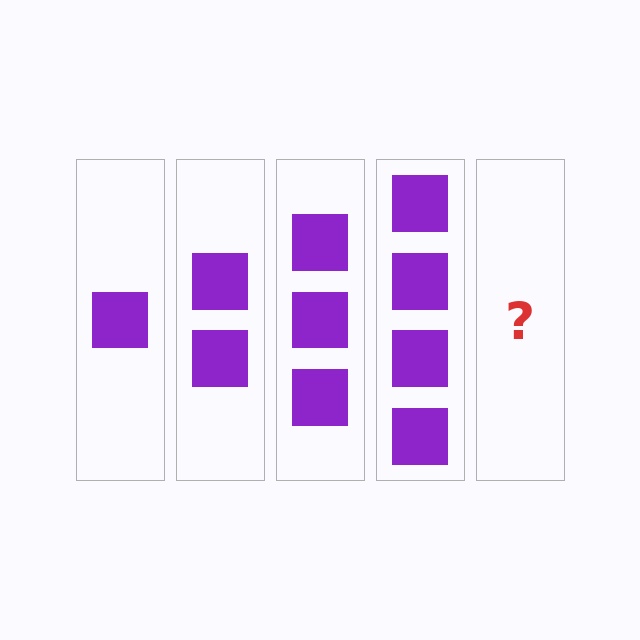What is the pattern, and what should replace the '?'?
The pattern is that each step adds one more square. The '?' should be 5 squares.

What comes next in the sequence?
The next element should be 5 squares.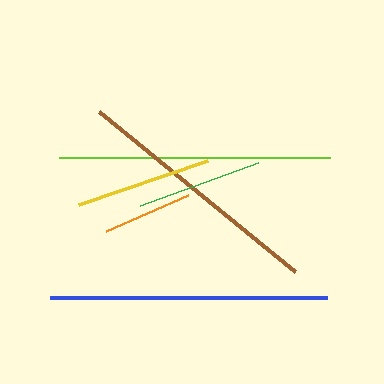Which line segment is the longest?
The blue line is the longest at approximately 277 pixels.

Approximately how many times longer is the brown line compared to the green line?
The brown line is approximately 2.0 times the length of the green line.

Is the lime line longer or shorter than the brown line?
The lime line is longer than the brown line.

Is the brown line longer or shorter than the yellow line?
The brown line is longer than the yellow line.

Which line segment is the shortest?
The orange line is the shortest at approximately 90 pixels.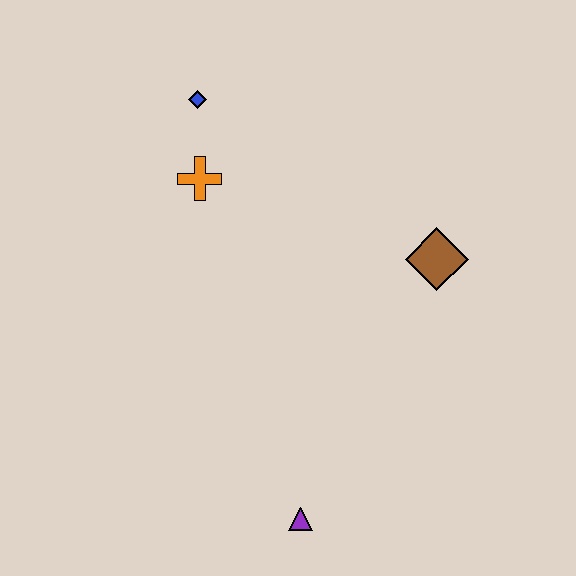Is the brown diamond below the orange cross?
Yes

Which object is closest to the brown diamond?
The orange cross is closest to the brown diamond.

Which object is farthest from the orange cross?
The purple triangle is farthest from the orange cross.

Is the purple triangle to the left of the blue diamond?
No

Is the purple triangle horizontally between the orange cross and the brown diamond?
Yes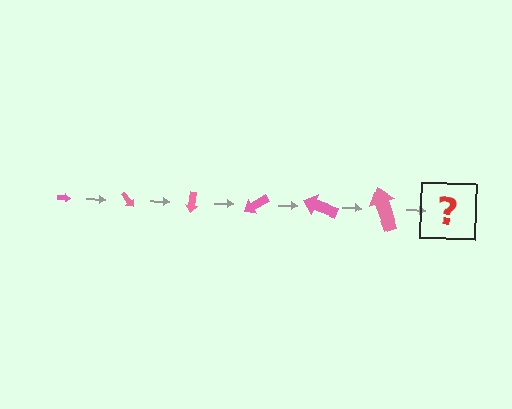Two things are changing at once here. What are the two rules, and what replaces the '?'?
The two rules are that the arrow grows larger each step and it rotates 50 degrees each step. The '?' should be an arrow, larger than the previous one and rotated 300 degrees from the start.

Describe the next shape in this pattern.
It should be an arrow, larger than the previous one and rotated 300 degrees from the start.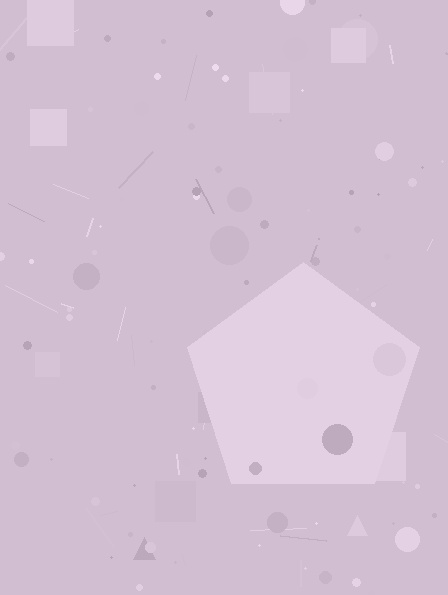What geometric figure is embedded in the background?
A pentagon is embedded in the background.